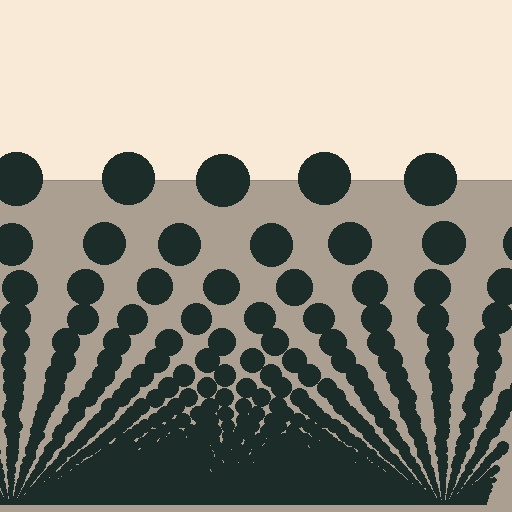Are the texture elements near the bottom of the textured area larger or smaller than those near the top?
Smaller. The gradient is inverted — elements near the bottom are smaller and denser.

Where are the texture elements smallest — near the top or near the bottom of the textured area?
Near the bottom.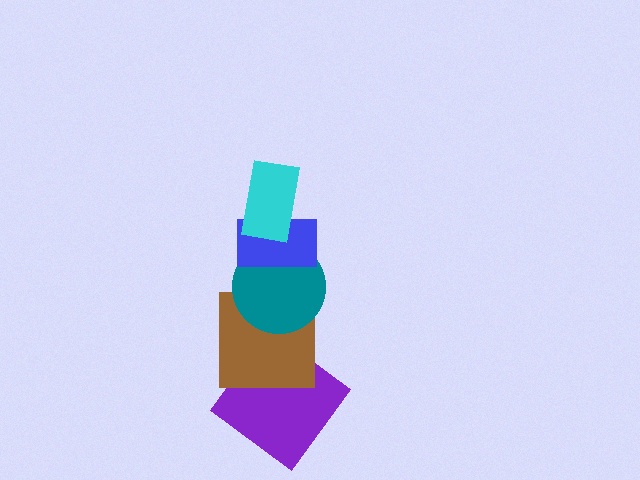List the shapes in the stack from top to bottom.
From top to bottom: the cyan rectangle, the blue rectangle, the teal circle, the brown square, the purple diamond.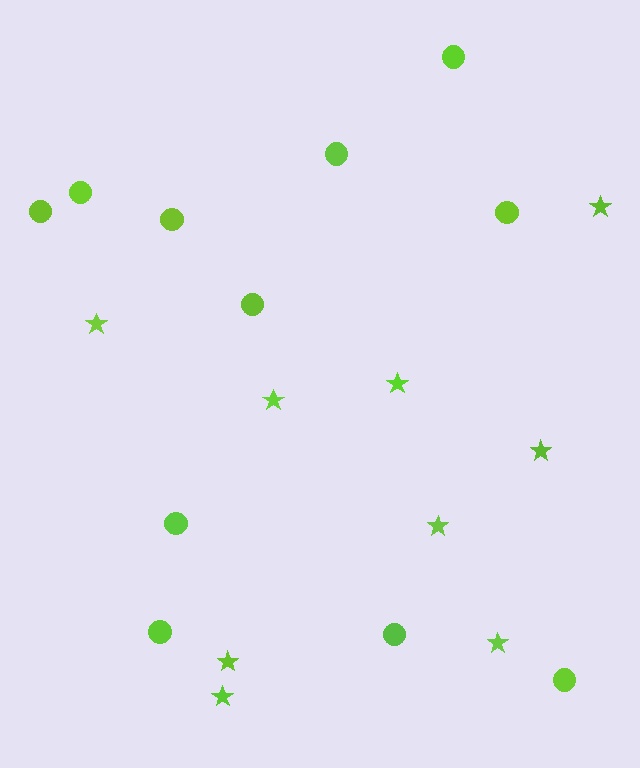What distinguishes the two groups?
There are 2 groups: one group of stars (9) and one group of circles (11).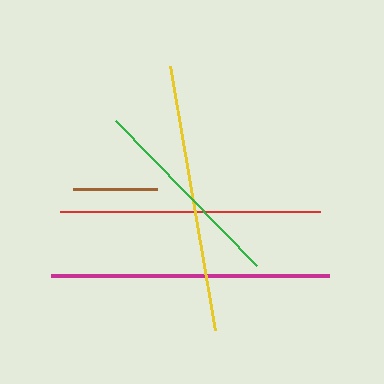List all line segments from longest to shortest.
From longest to shortest: magenta, yellow, red, green, brown.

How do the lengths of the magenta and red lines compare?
The magenta and red lines are approximately the same length.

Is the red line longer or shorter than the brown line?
The red line is longer than the brown line.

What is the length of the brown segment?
The brown segment is approximately 84 pixels long.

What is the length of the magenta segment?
The magenta segment is approximately 277 pixels long.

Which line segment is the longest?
The magenta line is the longest at approximately 277 pixels.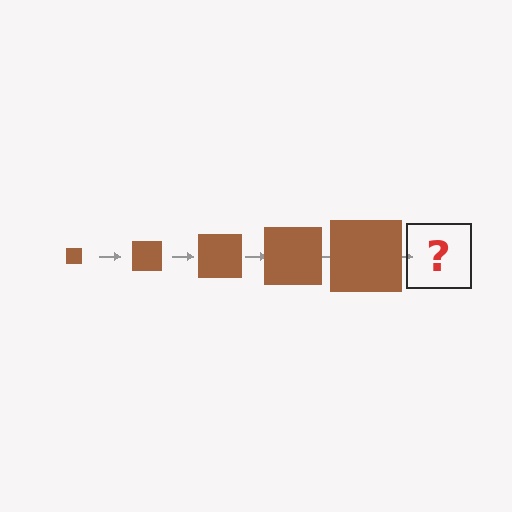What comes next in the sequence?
The next element should be a brown square, larger than the previous one.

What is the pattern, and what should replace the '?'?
The pattern is that the square gets progressively larger each step. The '?' should be a brown square, larger than the previous one.